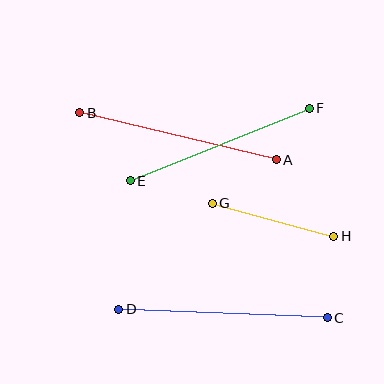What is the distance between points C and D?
The distance is approximately 209 pixels.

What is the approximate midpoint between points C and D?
The midpoint is at approximately (223, 314) pixels.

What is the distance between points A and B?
The distance is approximately 202 pixels.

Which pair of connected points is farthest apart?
Points C and D are farthest apart.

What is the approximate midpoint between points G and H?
The midpoint is at approximately (273, 220) pixels.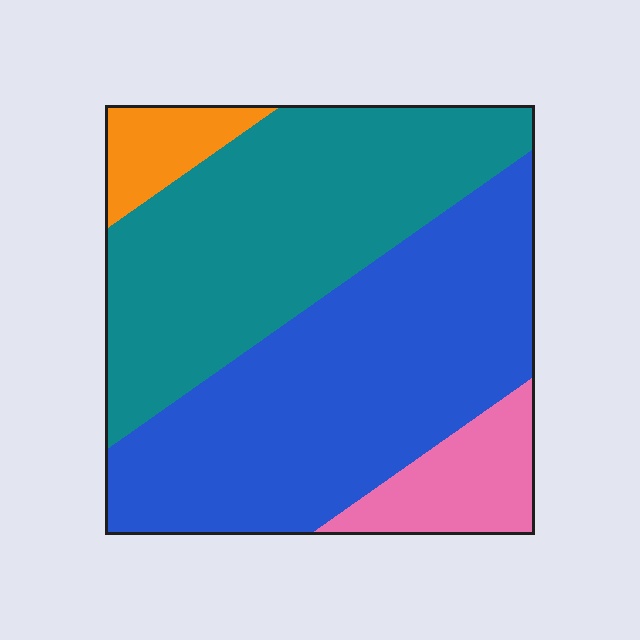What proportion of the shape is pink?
Pink takes up about one tenth (1/10) of the shape.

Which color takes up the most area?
Blue, at roughly 45%.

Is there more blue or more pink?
Blue.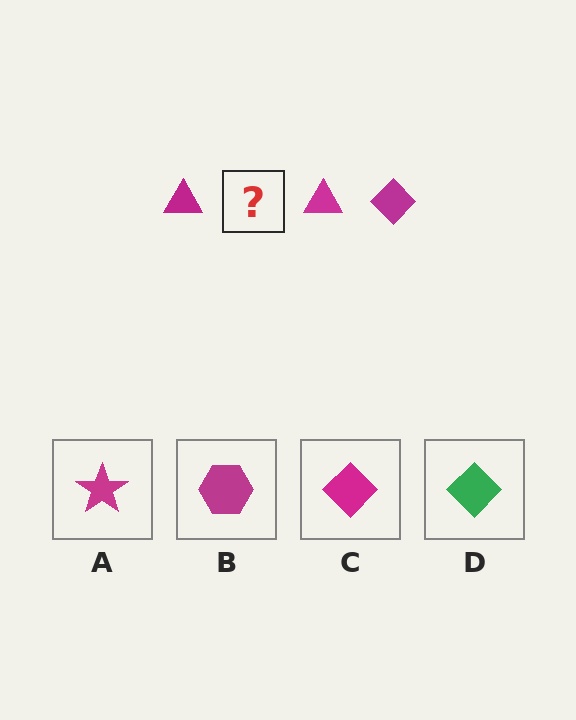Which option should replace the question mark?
Option C.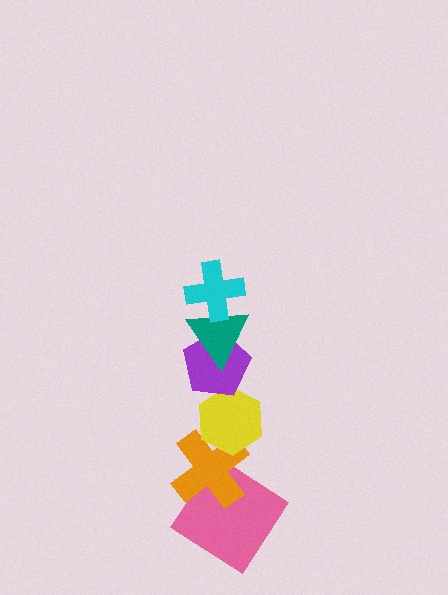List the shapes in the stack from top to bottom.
From top to bottom: the cyan cross, the teal triangle, the purple pentagon, the yellow hexagon, the orange cross, the pink diamond.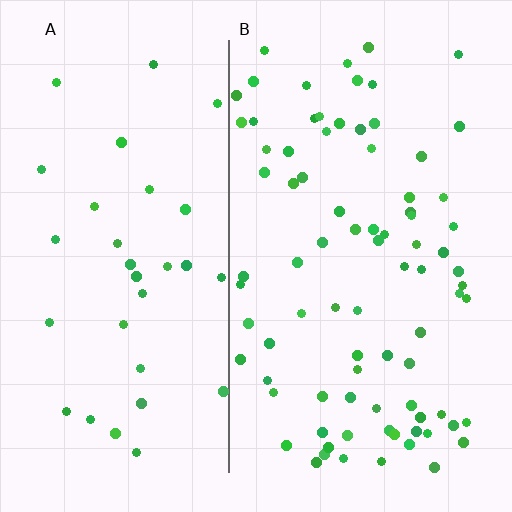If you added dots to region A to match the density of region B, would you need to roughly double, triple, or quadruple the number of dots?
Approximately triple.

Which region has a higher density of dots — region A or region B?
B (the right).